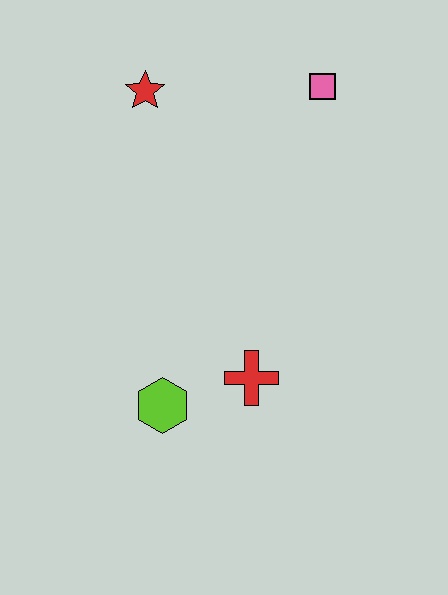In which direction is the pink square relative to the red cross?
The pink square is above the red cross.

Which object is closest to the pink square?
The red star is closest to the pink square.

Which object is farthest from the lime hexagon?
The pink square is farthest from the lime hexagon.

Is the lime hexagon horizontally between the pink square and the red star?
Yes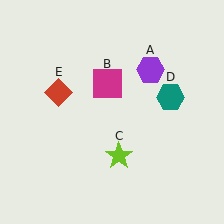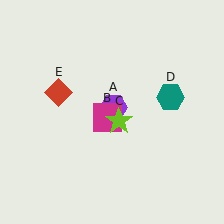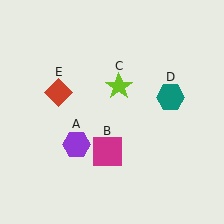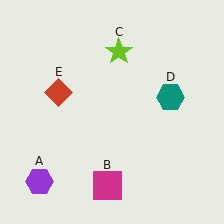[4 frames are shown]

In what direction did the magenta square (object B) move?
The magenta square (object B) moved down.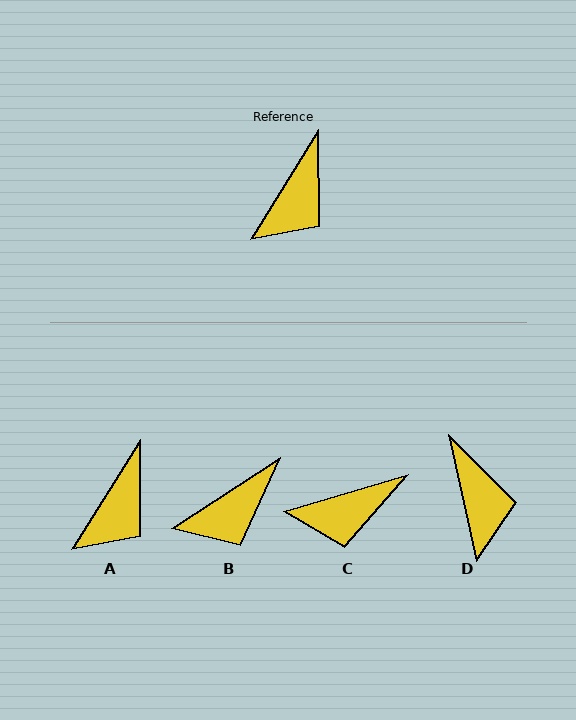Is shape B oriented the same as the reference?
No, it is off by about 25 degrees.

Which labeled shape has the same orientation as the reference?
A.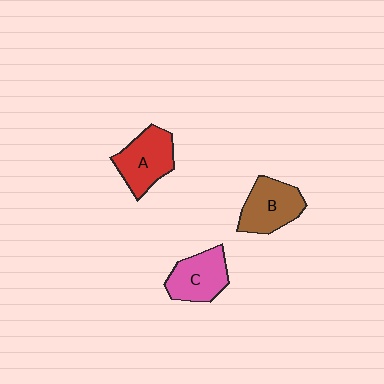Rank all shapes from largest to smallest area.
From largest to smallest: A (red), B (brown), C (pink).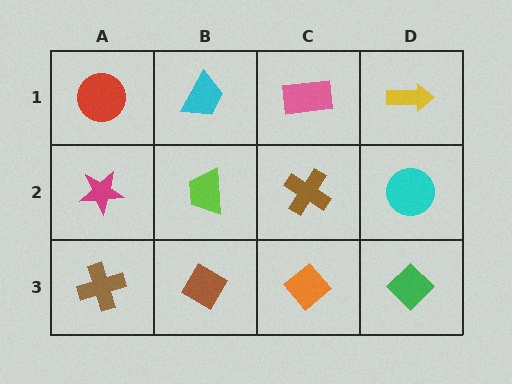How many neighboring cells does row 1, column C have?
3.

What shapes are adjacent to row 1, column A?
A magenta star (row 2, column A), a cyan trapezoid (row 1, column B).